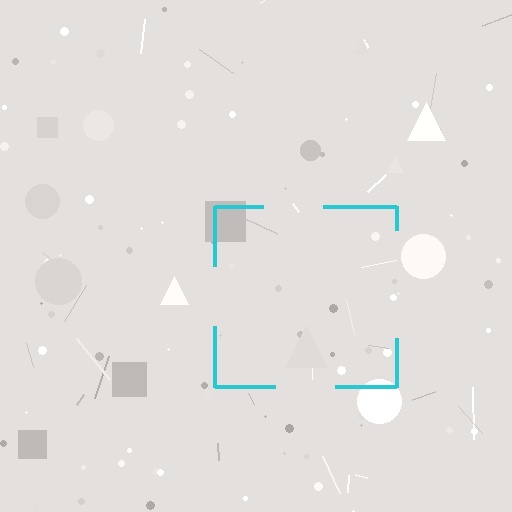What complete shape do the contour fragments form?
The contour fragments form a square.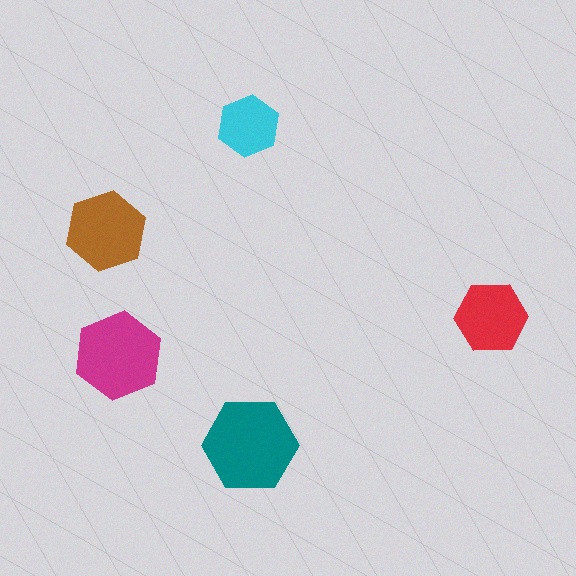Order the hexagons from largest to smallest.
the teal one, the magenta one, the brown one, the red one, the cyan one.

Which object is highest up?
The cyan hexagon is topmost.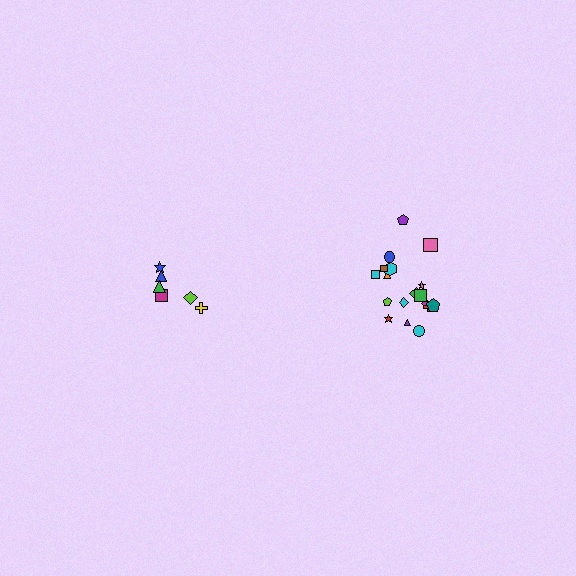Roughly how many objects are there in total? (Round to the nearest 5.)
Roughly 25 objects in total.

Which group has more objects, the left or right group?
The right group.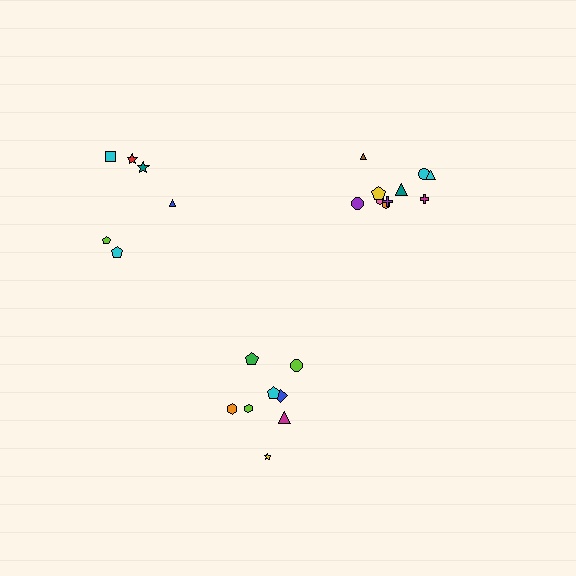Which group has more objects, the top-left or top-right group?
The top-right group.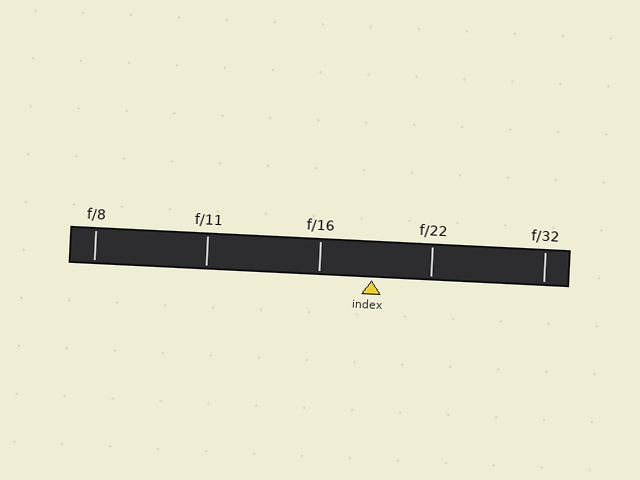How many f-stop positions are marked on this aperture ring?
There are 5 f-stop positions marked.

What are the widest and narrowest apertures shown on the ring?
The widest aperture shown is f/8 and the narrowest is f/32.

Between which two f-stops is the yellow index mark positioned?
The index mark is between f/16 and f/22.